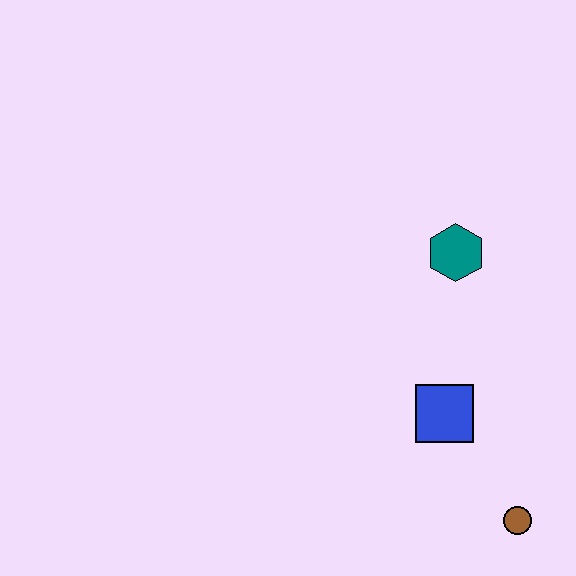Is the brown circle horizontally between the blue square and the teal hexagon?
No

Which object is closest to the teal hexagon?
The blue square is closest to the teal hexagon.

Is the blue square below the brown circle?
No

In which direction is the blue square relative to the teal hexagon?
The blue square is below the teal hexagon.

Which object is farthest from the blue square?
The teal hexagon is farthest from the blue square.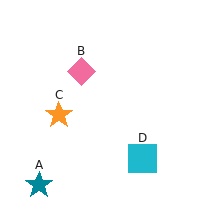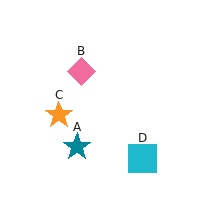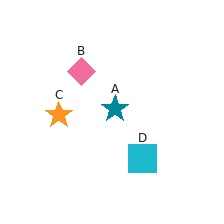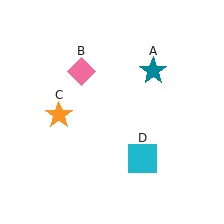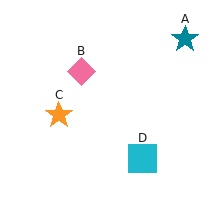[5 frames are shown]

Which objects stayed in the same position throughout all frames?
Pink diamond (object B) and orange star (object C) and cyan square (object D) remained stationary.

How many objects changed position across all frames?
1 object changed position: teal star (object A).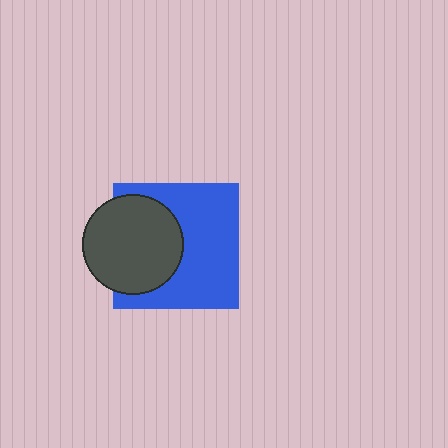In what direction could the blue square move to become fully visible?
The blue square could move right. That would shift it out from behind the dark gray circle entirely.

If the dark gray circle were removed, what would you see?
You would see the complete blue square.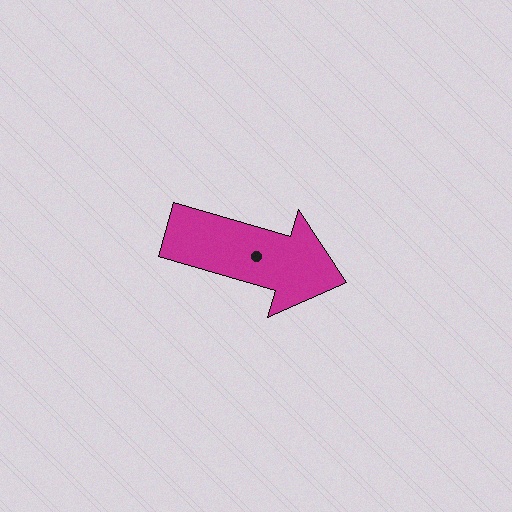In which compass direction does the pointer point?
East.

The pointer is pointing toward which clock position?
Roughly 4 o'clock.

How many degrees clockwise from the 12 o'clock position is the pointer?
Approximately 106 degrees.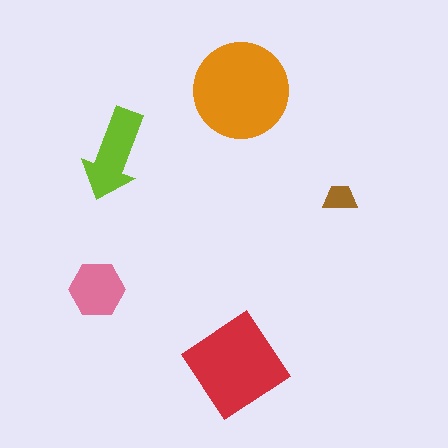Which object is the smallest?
The brown trapezoid.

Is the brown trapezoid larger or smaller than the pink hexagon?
Smaller.